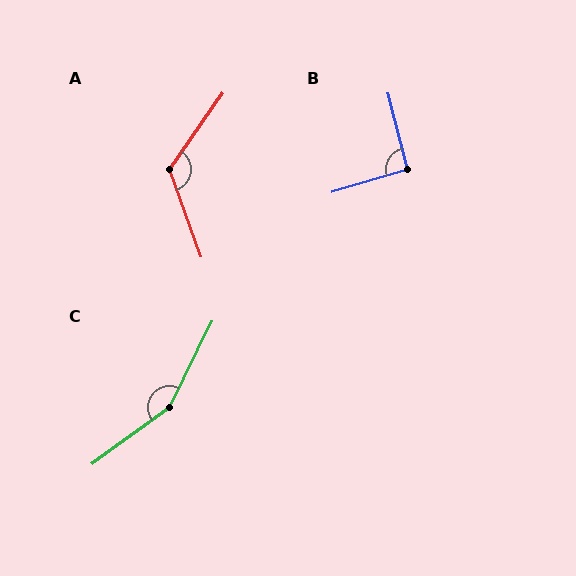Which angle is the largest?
C, at approximately 152 degrees.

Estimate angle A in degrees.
Approximately 125 degrees.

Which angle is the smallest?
B, at approximately 92 degrees.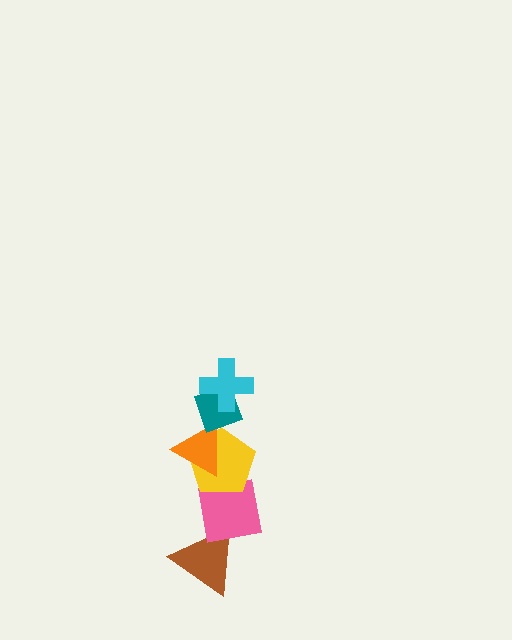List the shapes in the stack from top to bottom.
From top to bottom: the cyan cross, the teal diamond, the orange triangle, the yellow pentagon, the pink square, the brown triangle.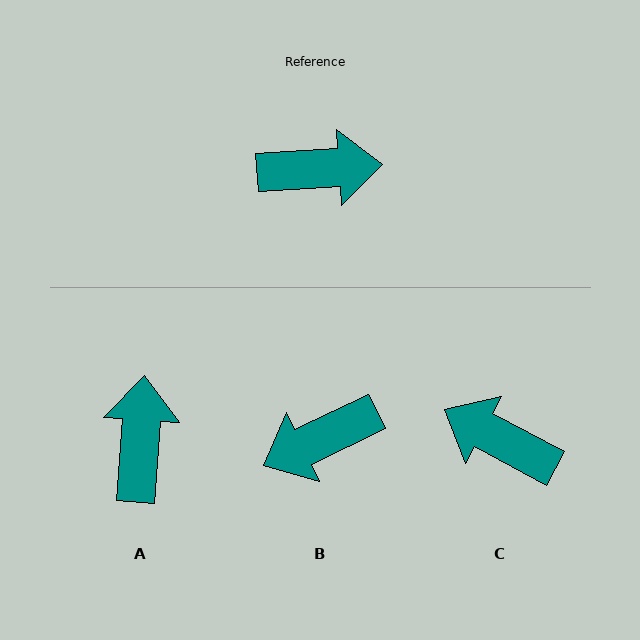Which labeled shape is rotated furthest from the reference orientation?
B, about 158 degrees away.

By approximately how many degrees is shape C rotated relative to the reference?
Approximately 148 degrees counter-clockwise.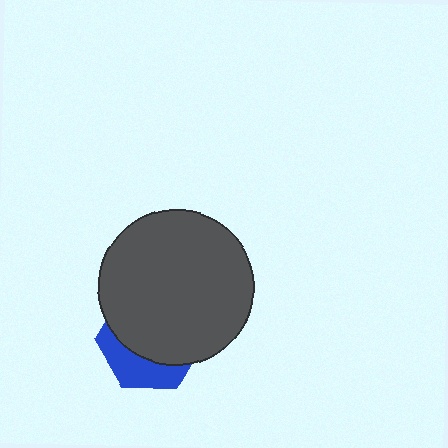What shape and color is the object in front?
The object in front is a dark gray circle.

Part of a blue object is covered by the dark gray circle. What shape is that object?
It is a hexagon.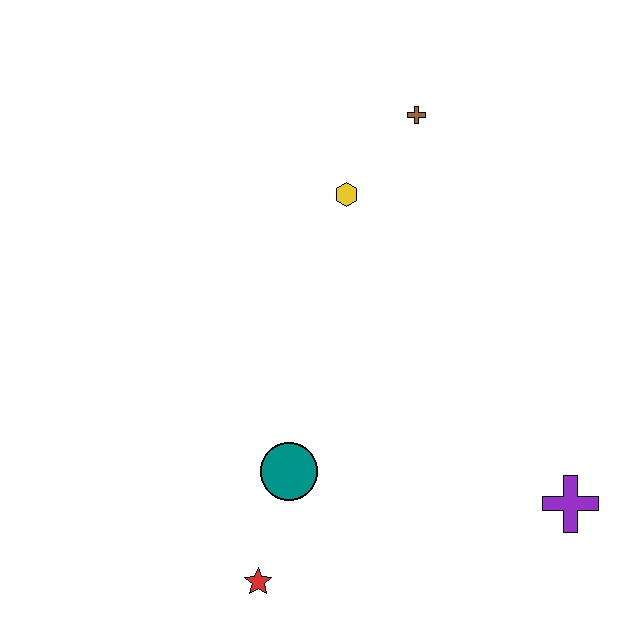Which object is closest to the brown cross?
The yellow hexagon is closest to the brown cross.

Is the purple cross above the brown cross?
No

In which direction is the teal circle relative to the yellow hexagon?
The teal circle is below the yellow hexagon.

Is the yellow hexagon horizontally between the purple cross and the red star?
Yes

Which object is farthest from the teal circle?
The brown cross is farthest from the teal circle.